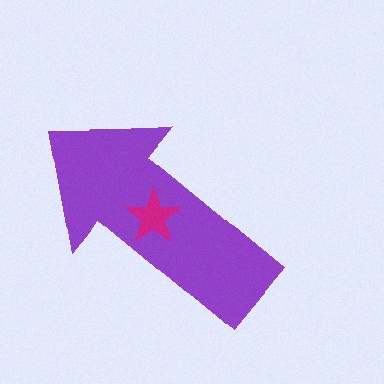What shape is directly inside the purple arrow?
The magenta star.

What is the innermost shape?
The magenta star.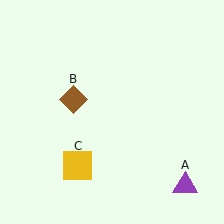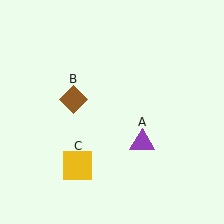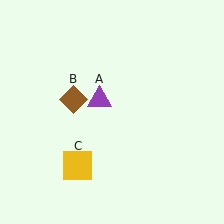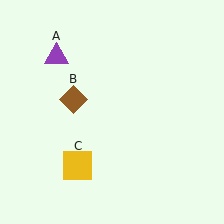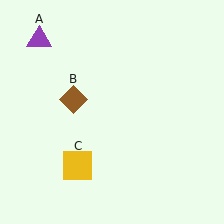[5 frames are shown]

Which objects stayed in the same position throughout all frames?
Brown diamond (object B) and yellow square (object C) remained stationary.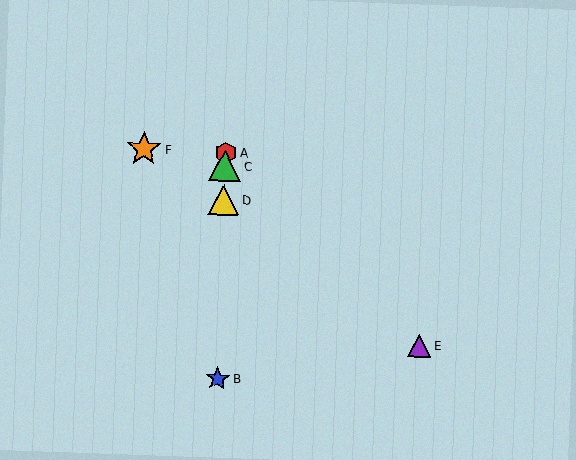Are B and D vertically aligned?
Yes, both are at x≈217.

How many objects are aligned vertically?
4 objects (A, B, C, D) are aligned vertically.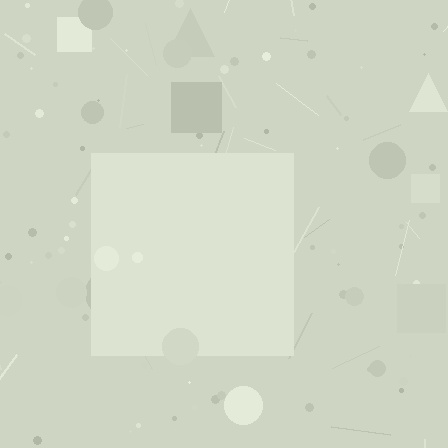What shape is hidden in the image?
A square is hidden in the image.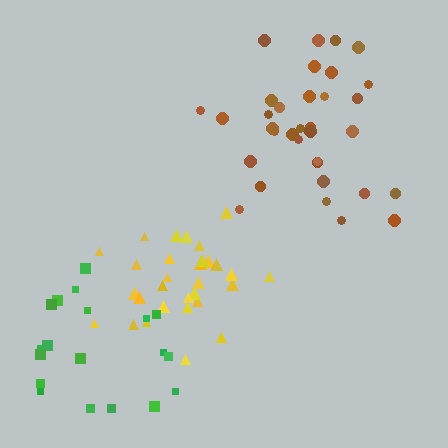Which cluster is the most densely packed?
Yellow.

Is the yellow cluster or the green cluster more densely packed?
Yellow.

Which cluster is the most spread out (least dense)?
Green.